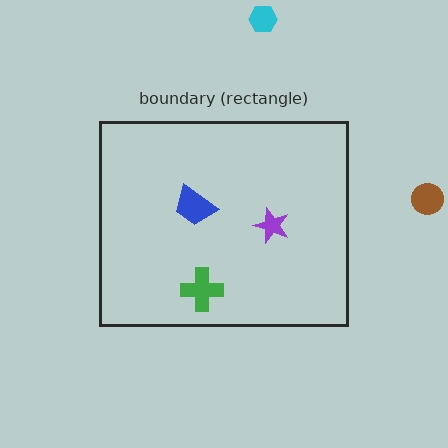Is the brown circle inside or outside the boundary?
Outside.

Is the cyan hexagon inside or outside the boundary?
Outside.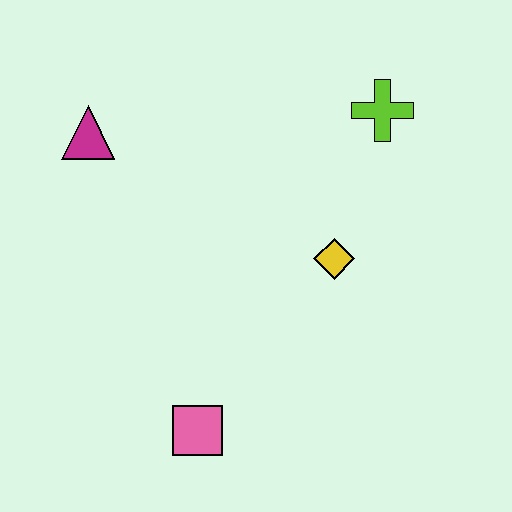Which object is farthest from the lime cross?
The pink square is farthest from the lime cross.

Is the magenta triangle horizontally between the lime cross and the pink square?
No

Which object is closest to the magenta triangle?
The yellow diamond is closest to the magenta triangle.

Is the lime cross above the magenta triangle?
Yes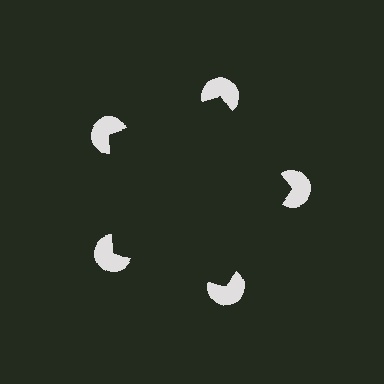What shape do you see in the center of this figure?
An illusory pentagon — its edges are inferred from the aligned wedge cuts in the pac-man discs, not physically drawn.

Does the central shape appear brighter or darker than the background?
It typically appears slightly darker than the background, even though no actual brightness change is drawn.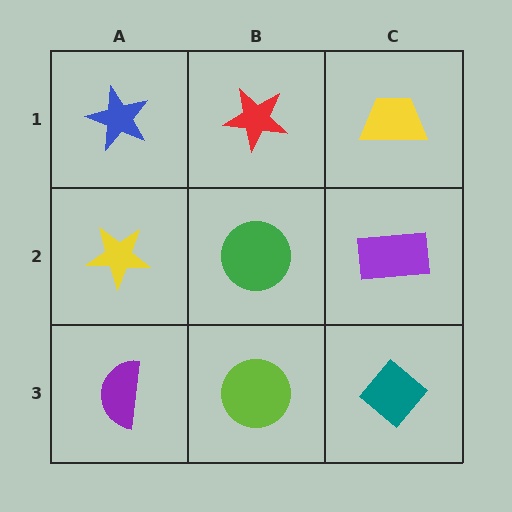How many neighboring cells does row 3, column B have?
3.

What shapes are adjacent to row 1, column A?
A yellow star (row 2, column A), a red star (row 1, column B).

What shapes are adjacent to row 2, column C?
A yellow trapezoid (row 1, column C), a teal diamond (row 3, column C), a green circle (row 2, column B).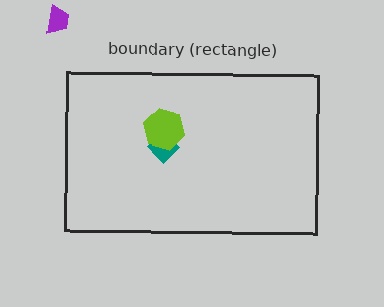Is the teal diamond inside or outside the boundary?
Inside.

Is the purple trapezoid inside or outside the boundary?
Outside.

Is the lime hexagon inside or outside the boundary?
Inside.